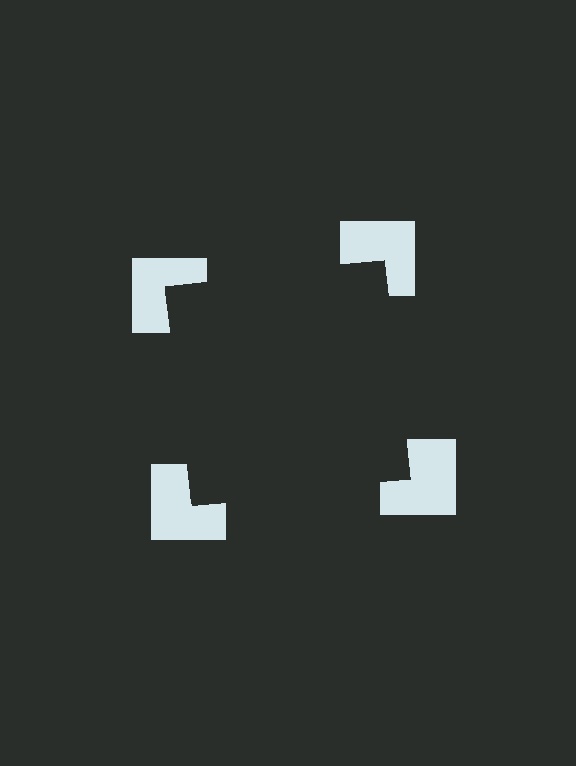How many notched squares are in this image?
There are 4 — one at each vertex of the illusory square.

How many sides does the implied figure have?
4 sides.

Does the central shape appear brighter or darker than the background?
It typically appears slightly darker than the background, even though no actual brightness change is drawn.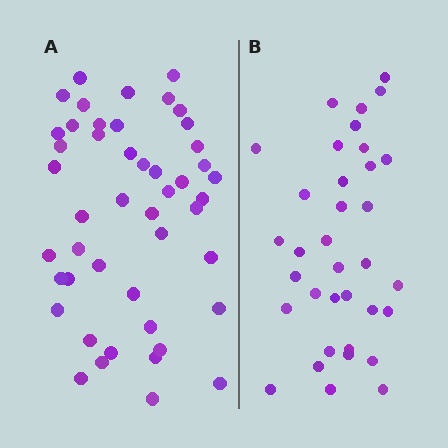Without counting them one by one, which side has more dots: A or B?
Region A (the left region) has more dots.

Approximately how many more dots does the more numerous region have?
Region A has roughly 12 or so more dots than region B.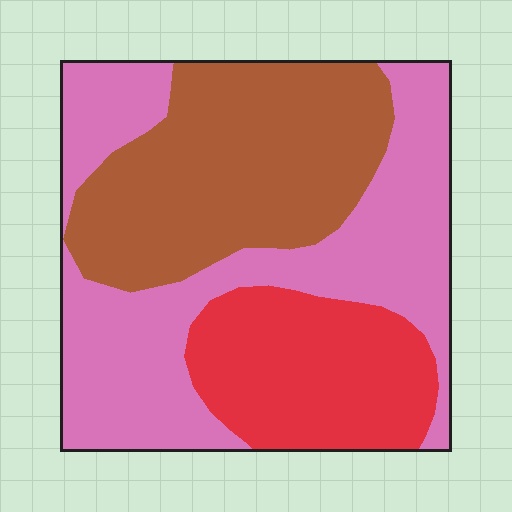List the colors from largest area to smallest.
From largest to smallest: pink, brown, red.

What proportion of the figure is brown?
Brown covers 34% of the figure.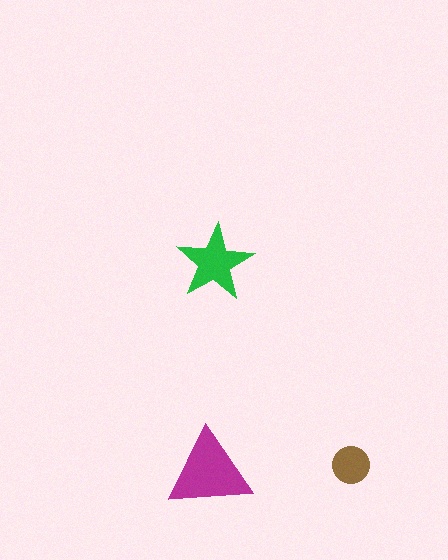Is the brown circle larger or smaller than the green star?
Smaller.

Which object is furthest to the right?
The brown circle is rightmost.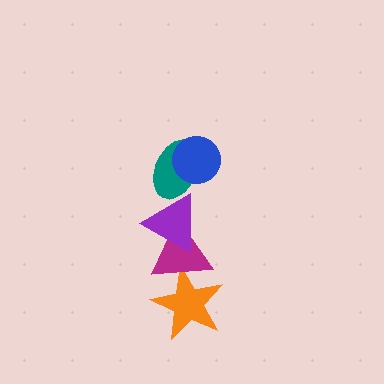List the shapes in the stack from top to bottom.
From top to bottom: the blue circle, the teal ellipse, the purple triangle, the magenta triangle, the orange star.